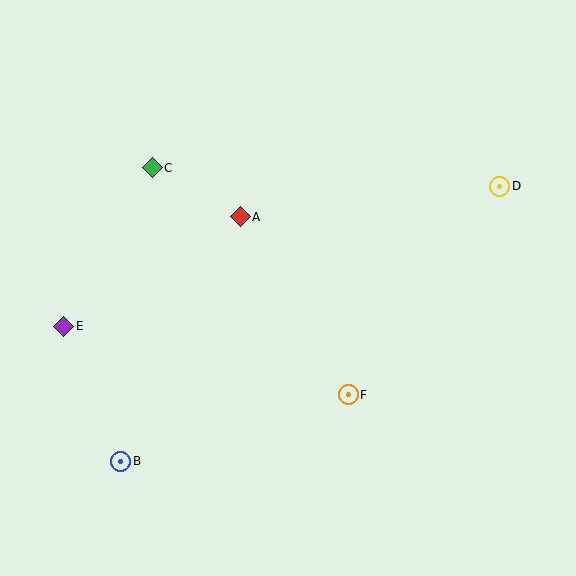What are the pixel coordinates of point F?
Point F is at (348, 395).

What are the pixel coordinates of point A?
Point A is at (240, 217).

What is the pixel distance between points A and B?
The distance between A and B is 272 pixels.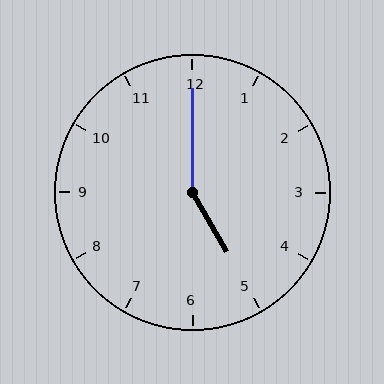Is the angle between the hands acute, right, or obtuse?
It is obtuse.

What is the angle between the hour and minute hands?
Approximately 150 degrees.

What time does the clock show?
5:00.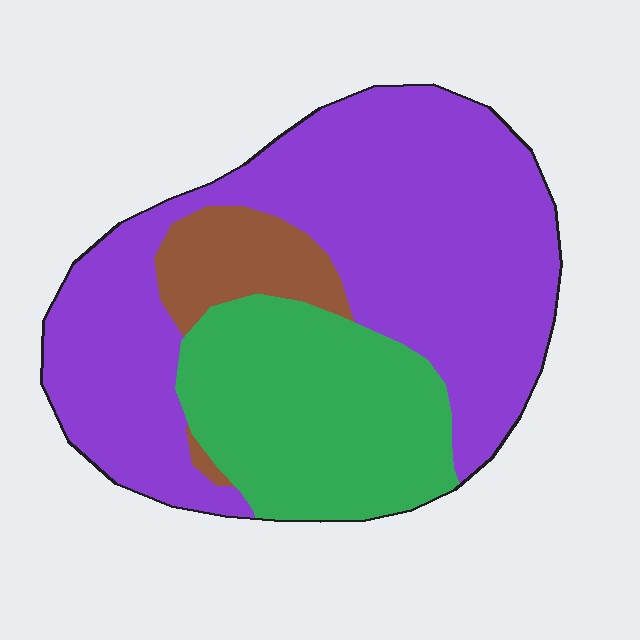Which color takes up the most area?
Purple, at roughly 60%.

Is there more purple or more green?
Purple.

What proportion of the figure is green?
Green takes up between a quarter and a half of the figure.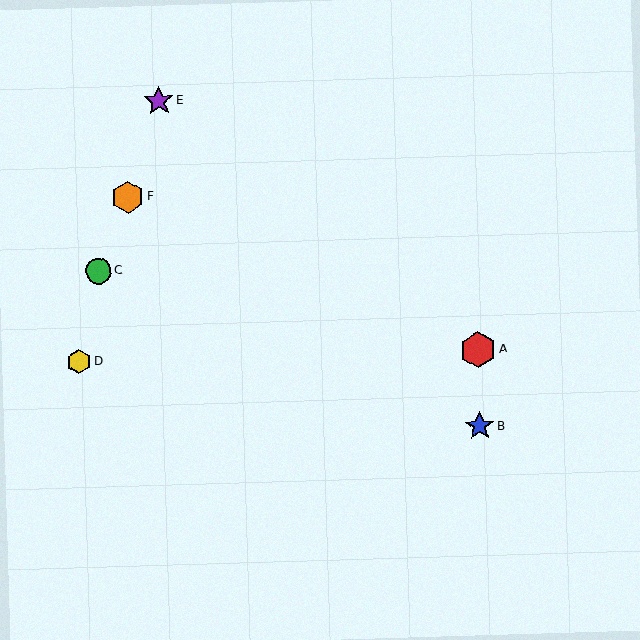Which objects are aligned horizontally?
Objects A, D are aligned horizontally.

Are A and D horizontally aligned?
Yes, both are at y≈350.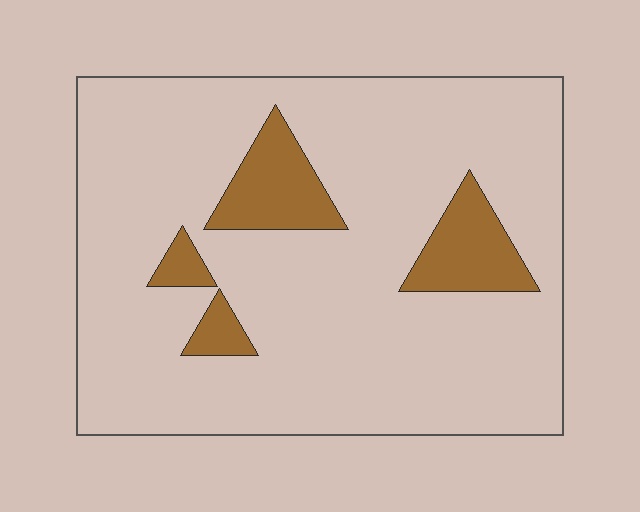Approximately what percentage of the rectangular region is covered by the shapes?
Approximately 15%.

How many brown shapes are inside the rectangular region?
4.